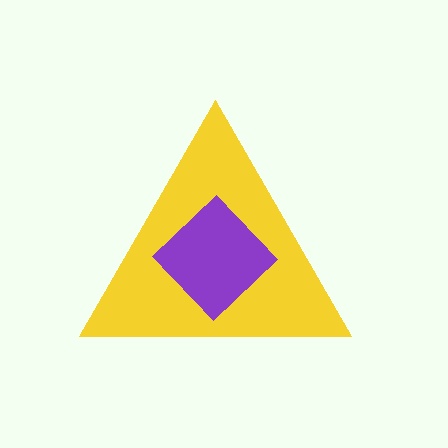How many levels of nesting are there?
2.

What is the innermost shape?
The purple diamond.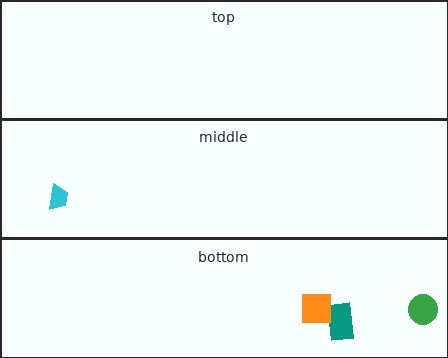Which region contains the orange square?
The bottom region.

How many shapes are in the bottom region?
3.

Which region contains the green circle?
The bottom region.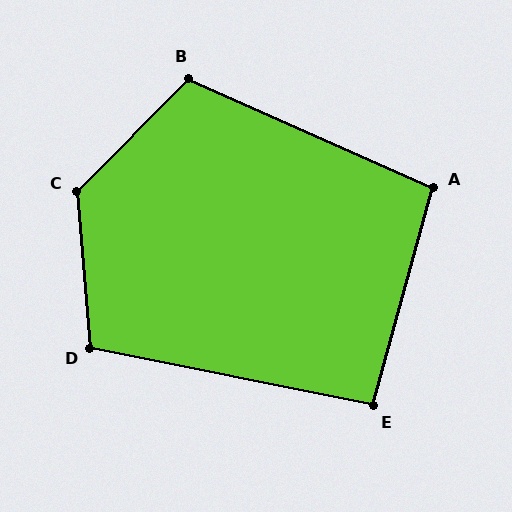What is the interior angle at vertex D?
Approximately 106 degrees (obtuse).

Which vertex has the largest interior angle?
C, at approximately 131 degrees.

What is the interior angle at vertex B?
Approximately 110 degrees (obtuse).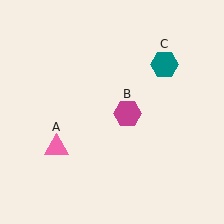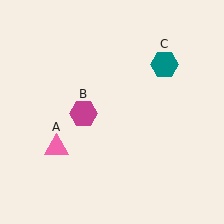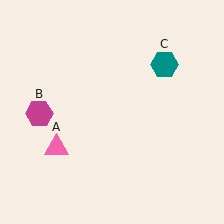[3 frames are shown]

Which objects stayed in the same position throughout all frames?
Pink triangle (object A) and teal hexagon (object C) remained stationary.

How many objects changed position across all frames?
1 object changed position: magenta hexagon (object B).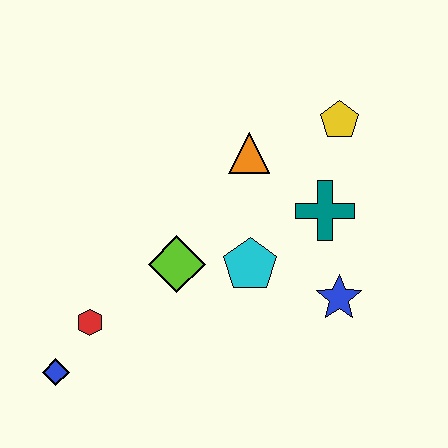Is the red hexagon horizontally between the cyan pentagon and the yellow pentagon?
No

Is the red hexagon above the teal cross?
No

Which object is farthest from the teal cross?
The blue diamond is farthest from the teal cross.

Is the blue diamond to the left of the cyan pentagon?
Yes